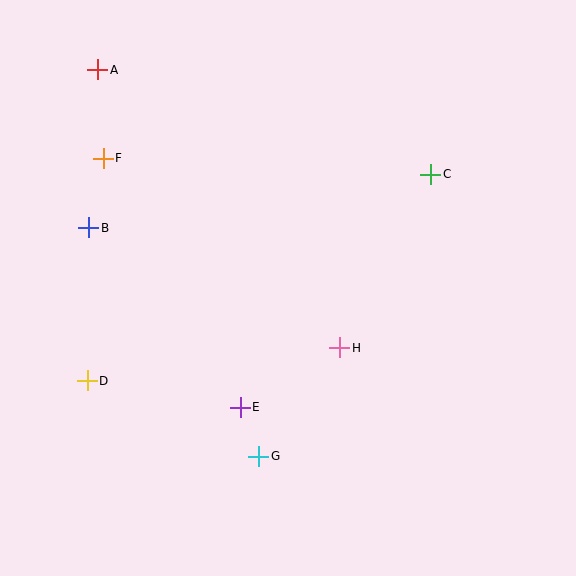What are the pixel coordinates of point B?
Point B is at (89, 228).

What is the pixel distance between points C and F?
The distance between C and F is 328 pixels.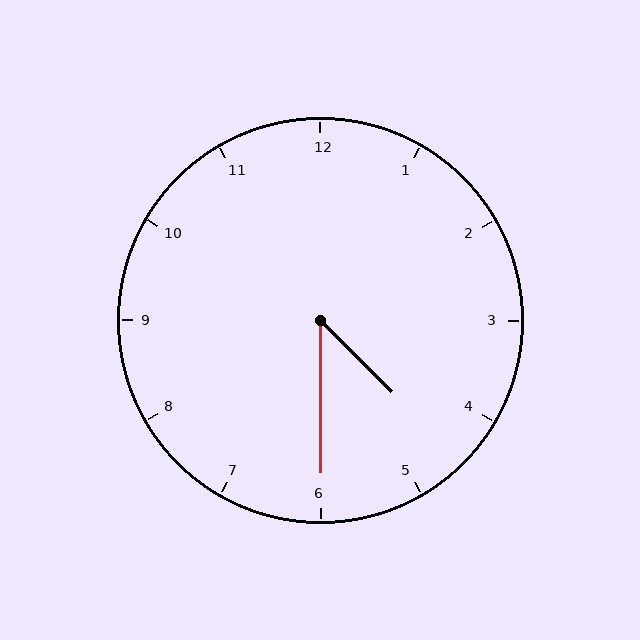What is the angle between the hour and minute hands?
Approximately 45 degrees.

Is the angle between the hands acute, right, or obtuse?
It is acute.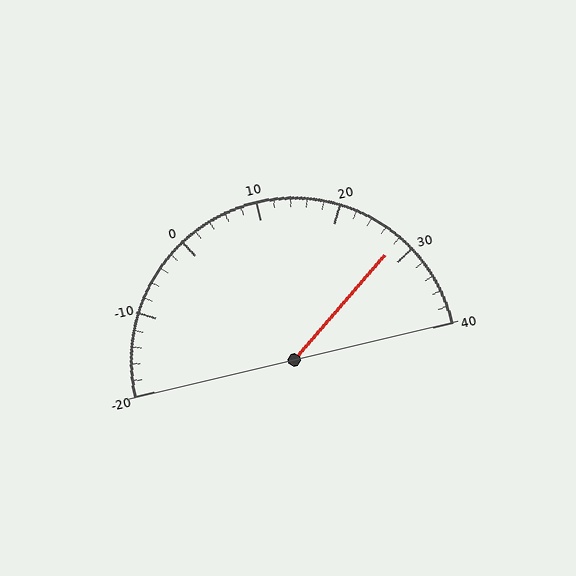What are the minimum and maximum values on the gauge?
The gauge ranges from -20 to 40.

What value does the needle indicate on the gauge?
The needle indicates approximately 28.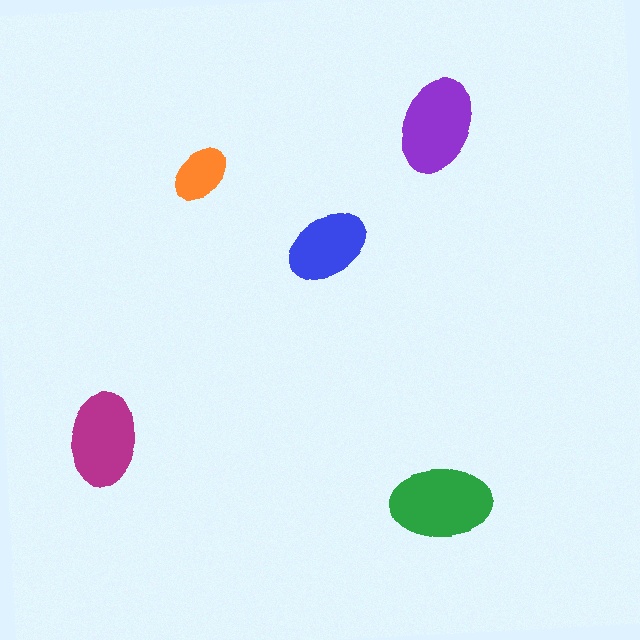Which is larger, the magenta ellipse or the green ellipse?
The green one.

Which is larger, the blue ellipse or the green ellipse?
The green one.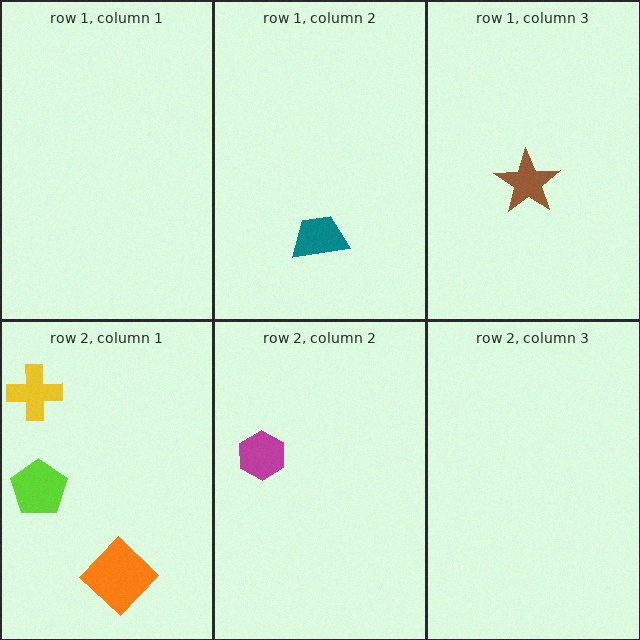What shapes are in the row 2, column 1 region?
The orange diamond, the lime pentagon, the yellow cross.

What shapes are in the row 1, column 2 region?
The teal trapezoid.